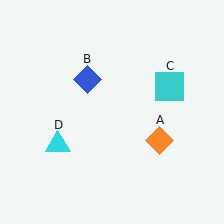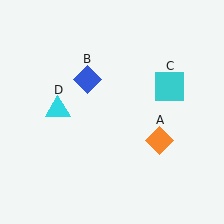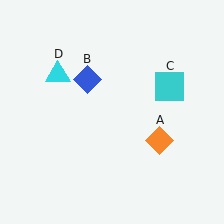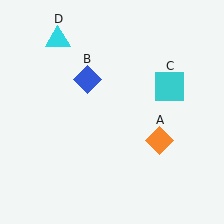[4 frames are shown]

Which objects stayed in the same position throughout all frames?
Orange diamond (object A) and blue diamond (object B) and cyan square (object C) remained stationary.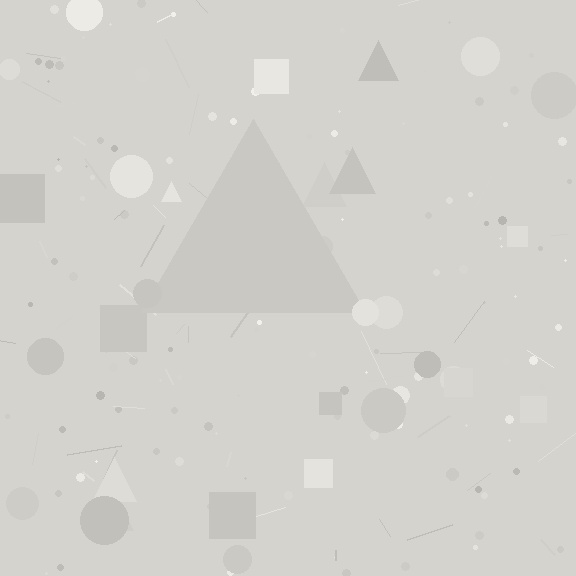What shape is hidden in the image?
A triangle is hidden in the image.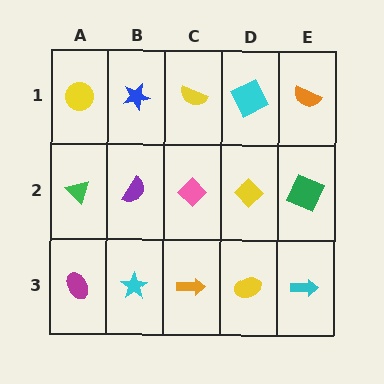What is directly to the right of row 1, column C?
A cyan square.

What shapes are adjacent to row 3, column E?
A green square (row 2, column E), a yellow ellipse (row 3, column D).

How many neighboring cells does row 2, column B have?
4.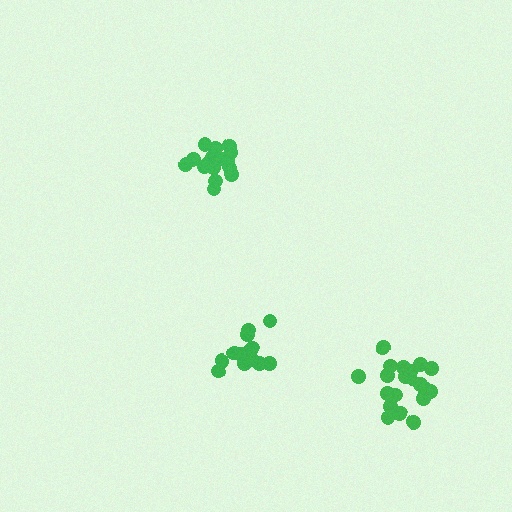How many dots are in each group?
Group 1: 14 dots, Group 2: 20 dots, Group 3: 17 dots (51 total).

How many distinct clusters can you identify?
There are 3 distinct clusters.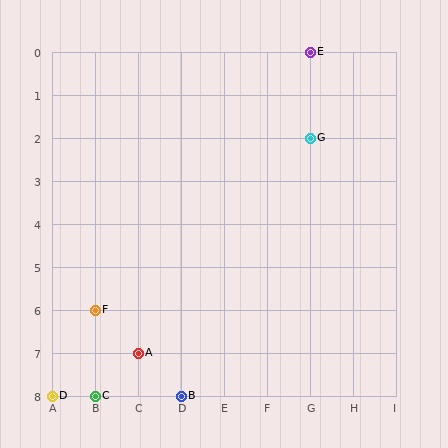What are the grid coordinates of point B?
Point B is at grid coordinates (D, 8).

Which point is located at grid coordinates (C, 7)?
Point A is at (C, 7).